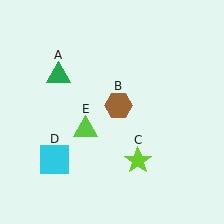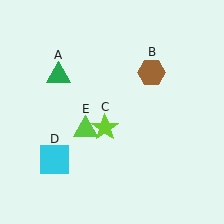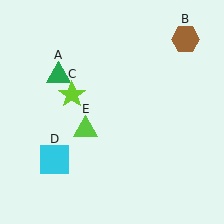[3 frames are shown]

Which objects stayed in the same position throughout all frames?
Green triangle (object A) and cyan square (object D) and lime triangle (object E) remained stationary.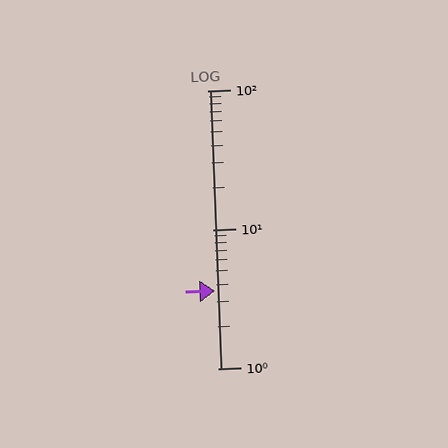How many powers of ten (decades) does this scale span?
The scale spans 2 decades, from 1 to 100.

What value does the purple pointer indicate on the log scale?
The pointer indicates approximately 3.6.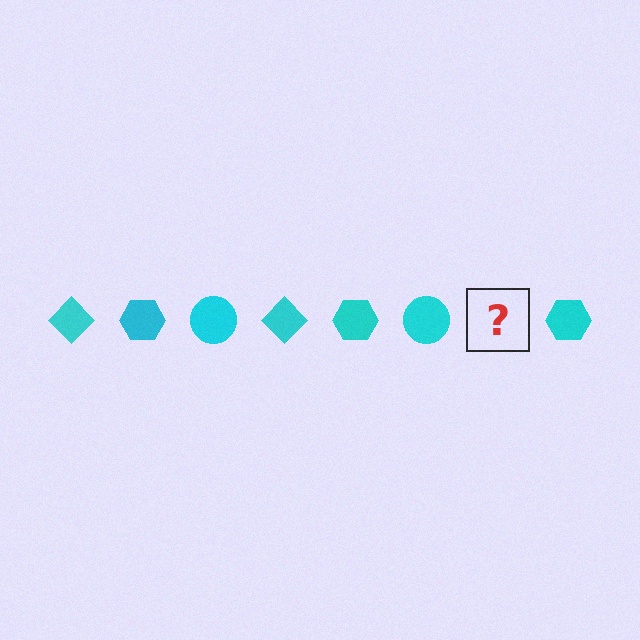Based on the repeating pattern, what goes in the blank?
The blank should be a cyan diamond.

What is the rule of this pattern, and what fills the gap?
The rule is that the pattern cycles through diamond, hexagon, circle shapes in cyan. The gap should be filled with a cyan diamond.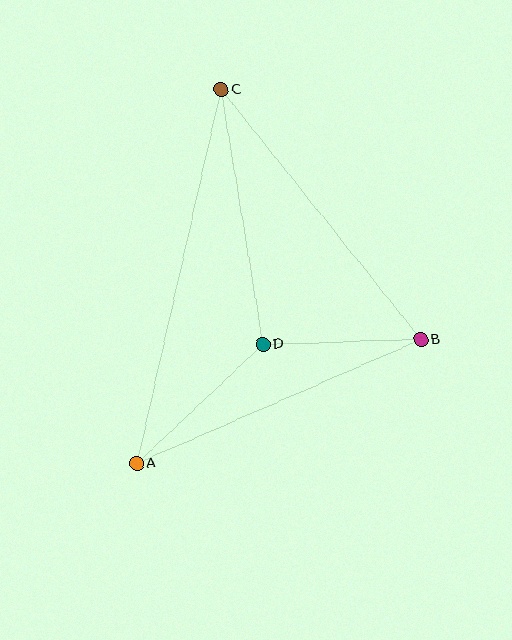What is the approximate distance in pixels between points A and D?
The distance between A and D is approximately 173 pixels.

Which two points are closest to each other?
Points B and D are closest to each other.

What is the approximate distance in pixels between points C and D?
The distance between C and D is approximately 258 pixels.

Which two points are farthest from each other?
Points A and C are farthest from each other.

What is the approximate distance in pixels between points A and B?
The distance between A and B is approximately 310 pixels.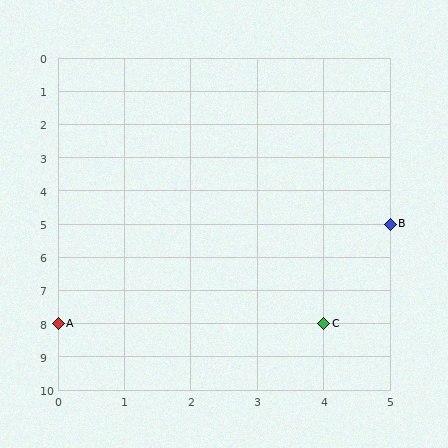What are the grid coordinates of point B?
Point B is at grid coordinates (5, 5).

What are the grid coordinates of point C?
Point C is at grid coordinates (4, 8).